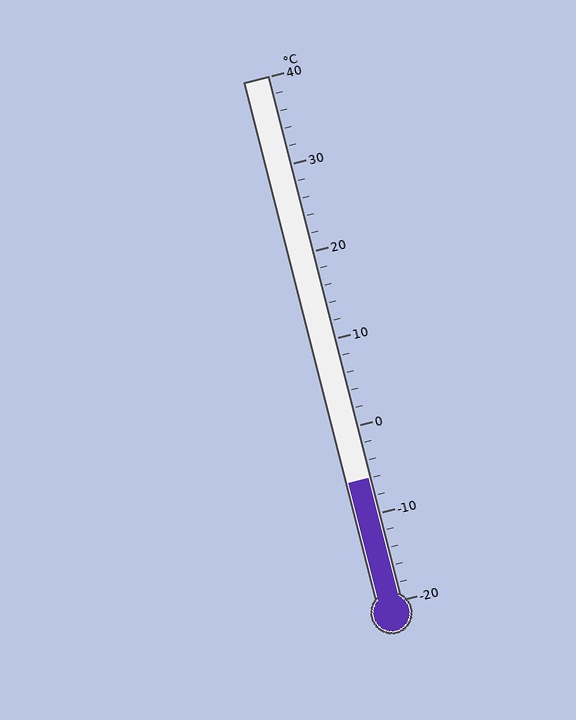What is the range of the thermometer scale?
The thermometer scale ranges from -20°C to 40°C.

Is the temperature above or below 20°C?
The temperature is below 20°C.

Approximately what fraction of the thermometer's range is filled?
The thermometer is filled to approximately 25% of its range.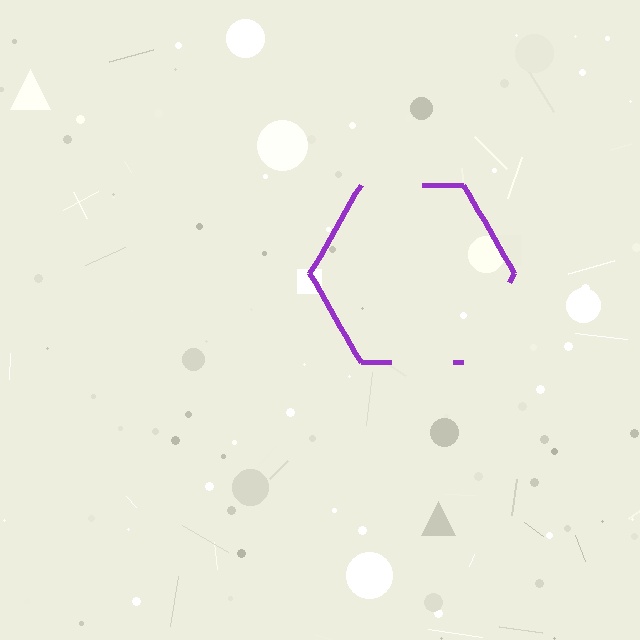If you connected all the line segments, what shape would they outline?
They would outline a hexagon.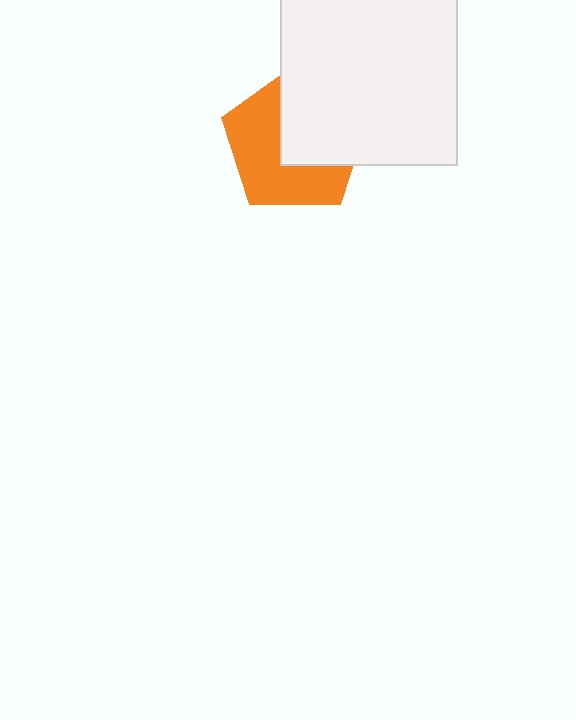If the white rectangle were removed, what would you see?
You would see the complete orange pentagon.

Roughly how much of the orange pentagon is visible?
About half of it is visible (roughly 54%).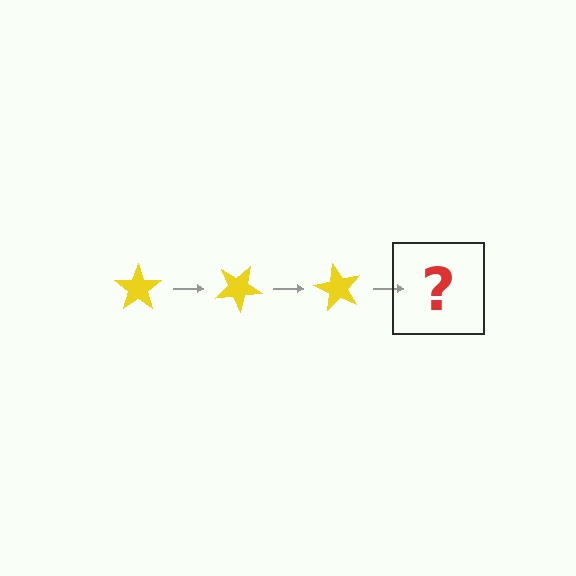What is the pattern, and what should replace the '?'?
The pattern is that the star rotates 30 degrees each step. The '?' should be a yellow star rotated 90 degrees.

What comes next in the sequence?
The next element should be a yellow star rotated 90 degrees.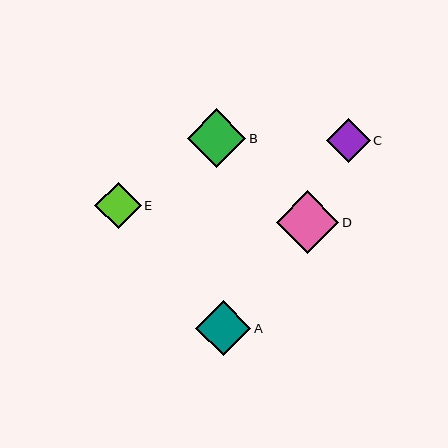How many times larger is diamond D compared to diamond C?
Diamond D is approximately 1.4 times the size of diamond C.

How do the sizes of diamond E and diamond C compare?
Diamond E and diamond C are approximately the same size.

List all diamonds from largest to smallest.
From largest to smallest: D, B, A, E, C.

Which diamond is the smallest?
Diamond C is the smallest with a size of approximately 44 pixels.